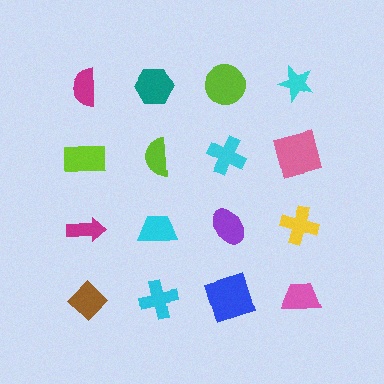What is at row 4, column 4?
A pink trapezoid.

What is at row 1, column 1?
A magenta semicircle.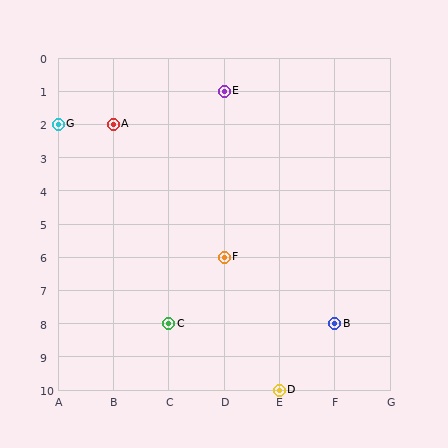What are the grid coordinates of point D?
Point D is at grid coordinates (E, 10).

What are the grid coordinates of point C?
Point C is at grid coordinates (C, 8).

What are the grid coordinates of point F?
Point F is at grid coordinates (D, 6).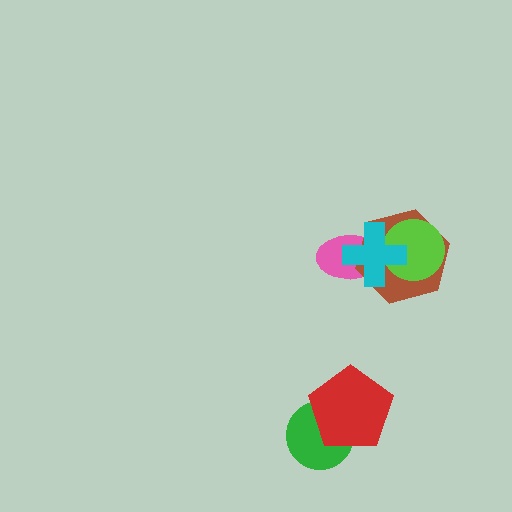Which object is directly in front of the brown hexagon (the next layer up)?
The lime circle is directly in front of the brown hexagon.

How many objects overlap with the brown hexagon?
3 objects overlap with the brown hexagon.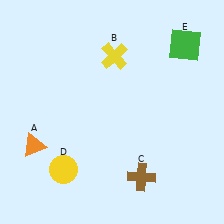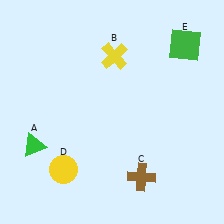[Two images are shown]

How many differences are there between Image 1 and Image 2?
There is 1 difference between the two images.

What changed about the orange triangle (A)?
In Image 1, A is orange. In Image 2, it changed to green.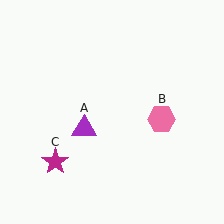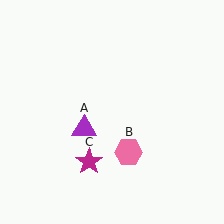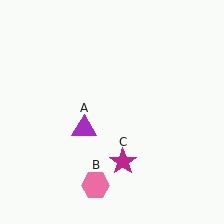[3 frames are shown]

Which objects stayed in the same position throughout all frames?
Purple triangle (object A) remained stationary.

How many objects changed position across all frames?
2 objects changed position: pink hexagon (object B), magenta star (object C).